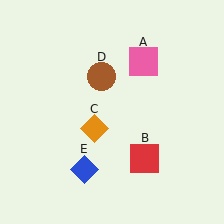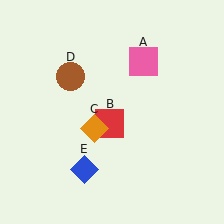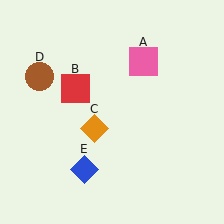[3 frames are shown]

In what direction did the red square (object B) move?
The red square (object B) moved up and to the left.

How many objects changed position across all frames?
2 objects changed position: red square (object B), brown circle (object D).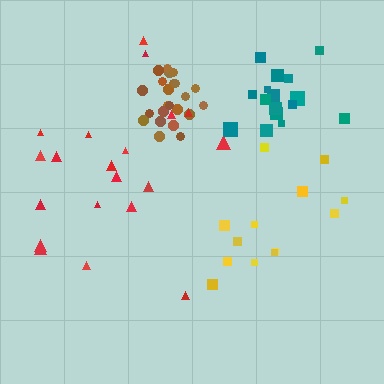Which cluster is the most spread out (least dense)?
Red.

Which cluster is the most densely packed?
Brown.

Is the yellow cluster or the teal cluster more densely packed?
Teal.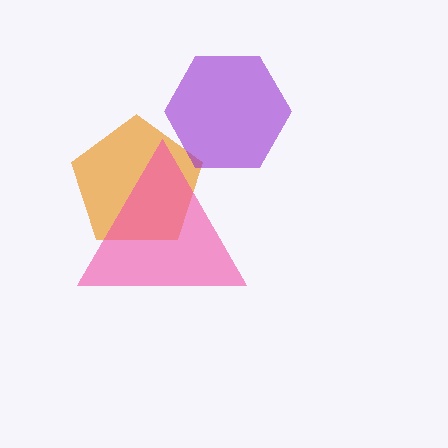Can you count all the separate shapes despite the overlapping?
Yes, there are 3 separate shapes.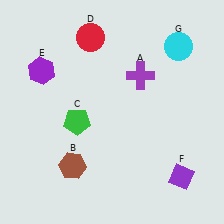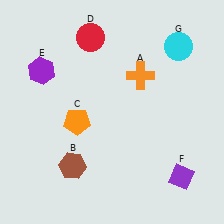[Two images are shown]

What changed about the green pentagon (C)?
In Image 1, C is green. In Image 2, it changed to orange.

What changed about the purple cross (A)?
In Image 1, A is purple. In Image 2, it changed to orange.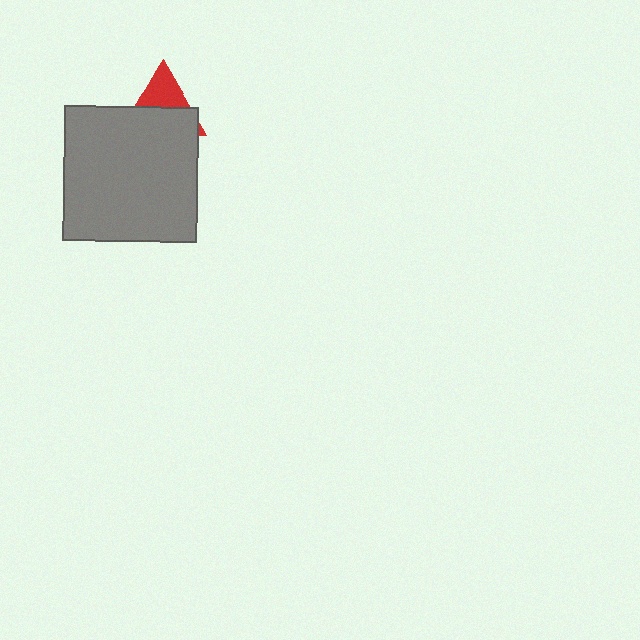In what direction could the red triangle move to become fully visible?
The red triangle could move up. That would shift it out from behind the gray square entirely.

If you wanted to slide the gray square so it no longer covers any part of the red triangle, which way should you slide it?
Slide it down — that is the most direct way to separate the two shapes.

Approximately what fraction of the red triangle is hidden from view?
Roughly 58% of the red triangle is hidden behind the gray square.